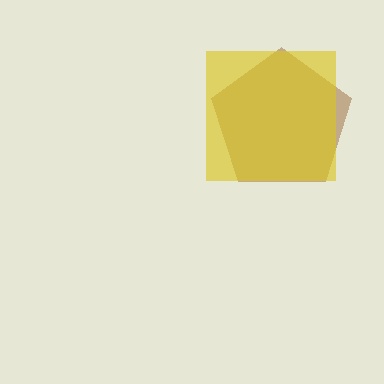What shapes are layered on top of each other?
The layered shapes are: a brown pentagon, a yellow square.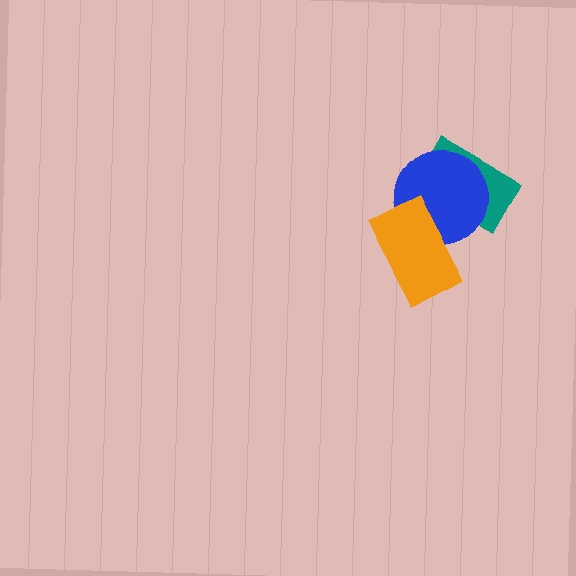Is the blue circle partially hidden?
Yes, it is partially covered by another shape.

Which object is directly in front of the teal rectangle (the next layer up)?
The blue circle is directly in front of the teal rectangle.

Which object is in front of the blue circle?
The orange rectangle is in front of the blue circle.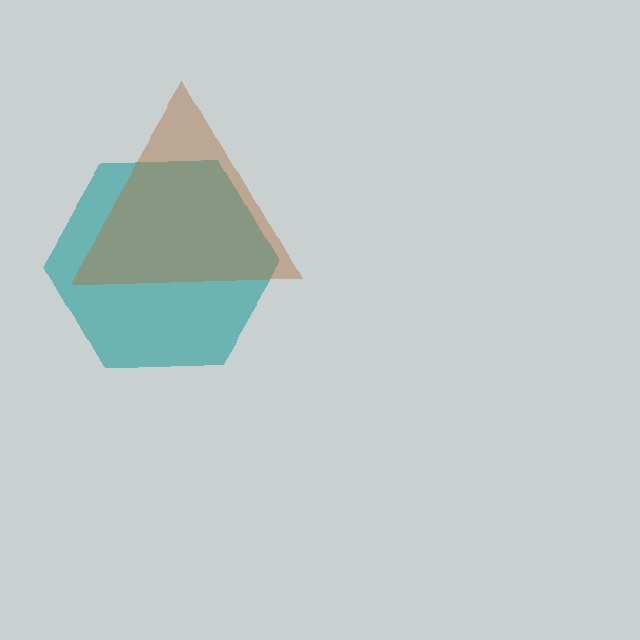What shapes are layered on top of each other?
The layered shapes are: a teal hexagon, a brown triangle.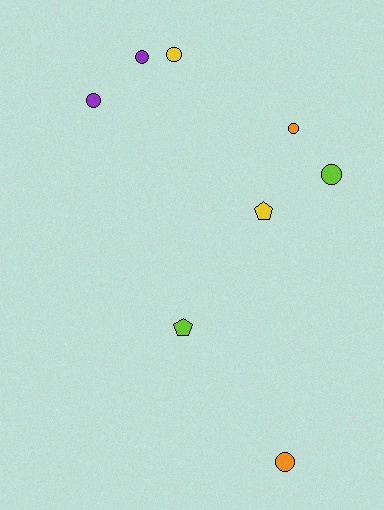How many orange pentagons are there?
There are no orange pentagons.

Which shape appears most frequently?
Circle, with 6 objects.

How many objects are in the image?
There are 8 objects.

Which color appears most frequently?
Lime, with 2 objects.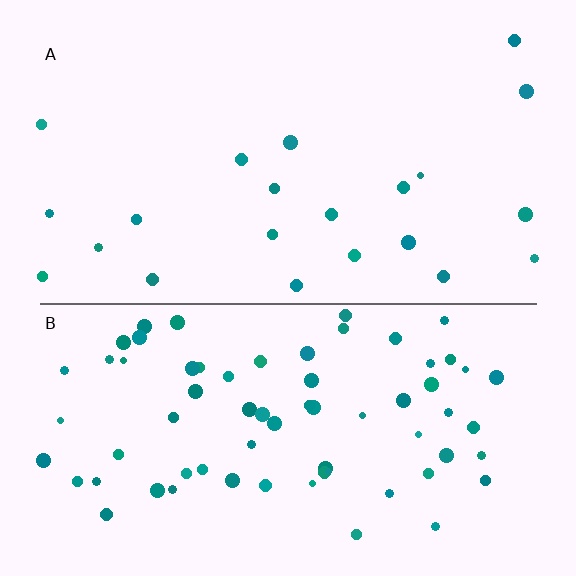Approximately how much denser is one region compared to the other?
Approximately 3.1× — region B over region A.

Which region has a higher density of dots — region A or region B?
B (the bottom).